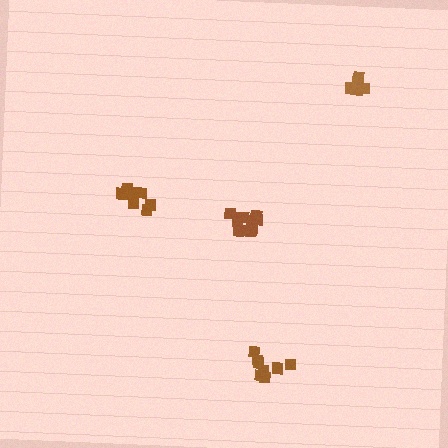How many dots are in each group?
Group 1: 7 dots, Group 2: 12 dots, Group 3: 8 dots, Group 4: 9 dots (36 total).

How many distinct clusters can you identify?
There are 4 distinct clusters.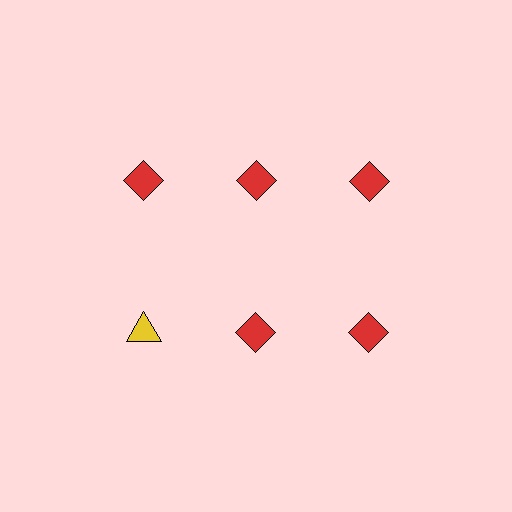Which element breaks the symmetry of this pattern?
The yellow triangle in the second row, leftmost column breaks the symmetry. All other shapes are red diamonds.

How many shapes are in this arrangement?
There are 6 shapes arranged in a grid pattern.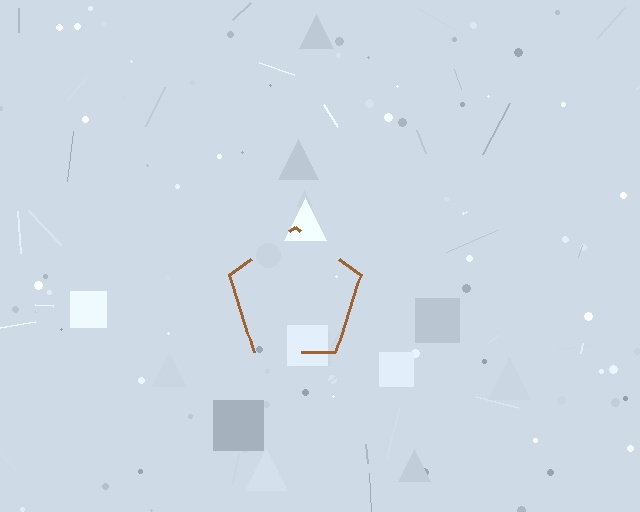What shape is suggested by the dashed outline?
The dashed outline suggests a pentagon.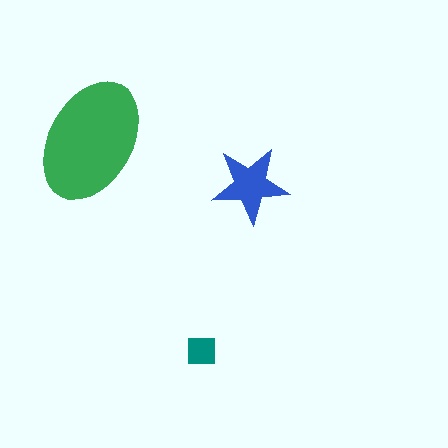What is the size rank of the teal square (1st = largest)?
3rd.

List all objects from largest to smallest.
The green ellipse, the blue star, the teal square.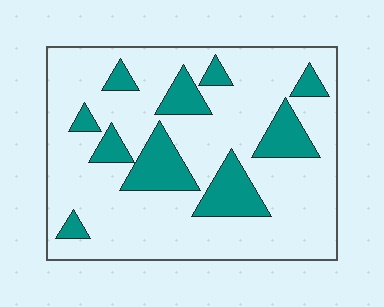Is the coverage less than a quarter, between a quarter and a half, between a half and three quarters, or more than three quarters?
Less than a quarter.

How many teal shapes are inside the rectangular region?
10.